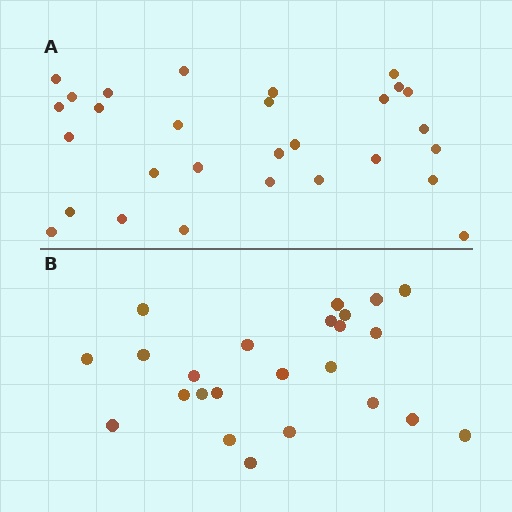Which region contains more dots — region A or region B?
Region A (the top region) has more dots.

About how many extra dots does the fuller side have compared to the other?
Region A has about 5 more dots than region B.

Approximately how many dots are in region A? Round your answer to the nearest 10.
About 30 dots. (The exact count is 29, which rounds to 30.)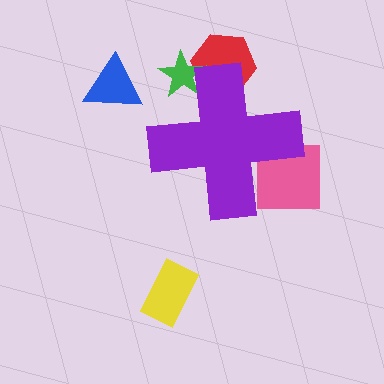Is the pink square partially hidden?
Yes, the pink square is partially hidden behind the purple cross.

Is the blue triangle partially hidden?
No, the blue triangle is fully visible.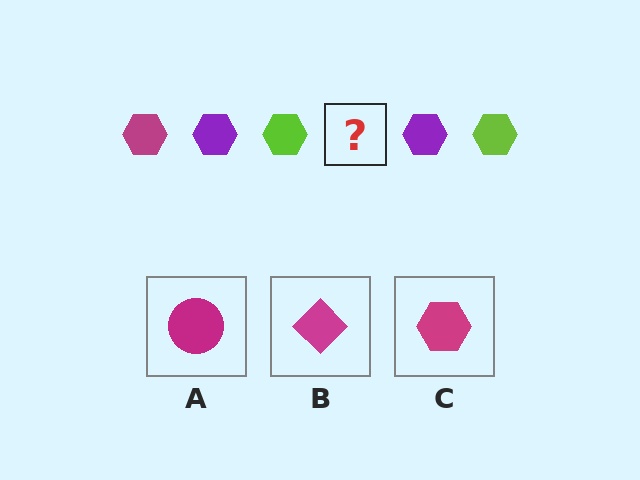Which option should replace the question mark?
Option C.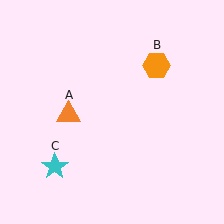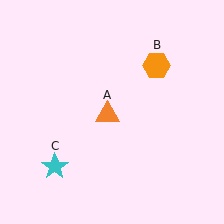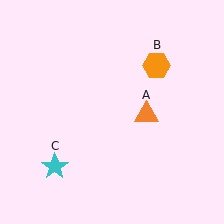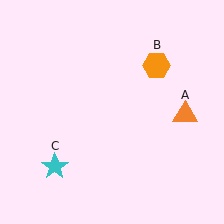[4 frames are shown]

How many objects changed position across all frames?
1 object changed position: orange triangle (object A).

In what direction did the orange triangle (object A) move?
The orange triangle (object A) moved right.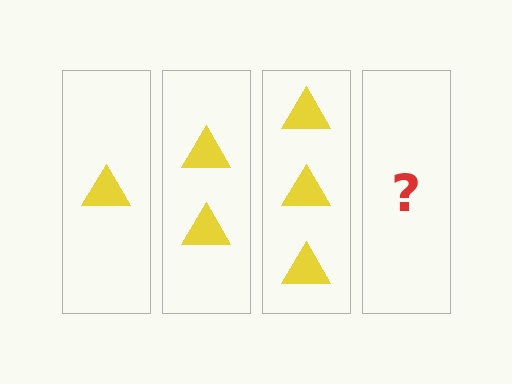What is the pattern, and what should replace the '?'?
The pattern is that each step adds one more triangle. The '?' should be 4 triangles.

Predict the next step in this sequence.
The next step is 4 triangles.